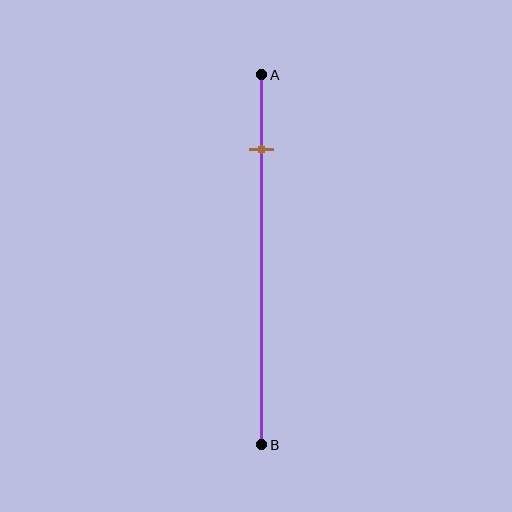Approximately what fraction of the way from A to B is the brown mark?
The brown mark is approximately 20% of the way from A to B.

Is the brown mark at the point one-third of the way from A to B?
No, the mark is at about 20% from A, not at the 33% one-third point.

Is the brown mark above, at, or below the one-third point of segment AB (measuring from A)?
The brown mark is above the one-third point of segment AB.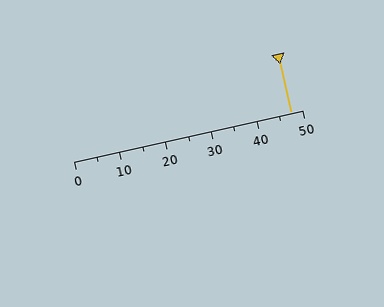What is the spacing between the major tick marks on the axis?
The major ticks are spaced 10 apart.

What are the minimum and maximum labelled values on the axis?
The axis runs from 0 to 50.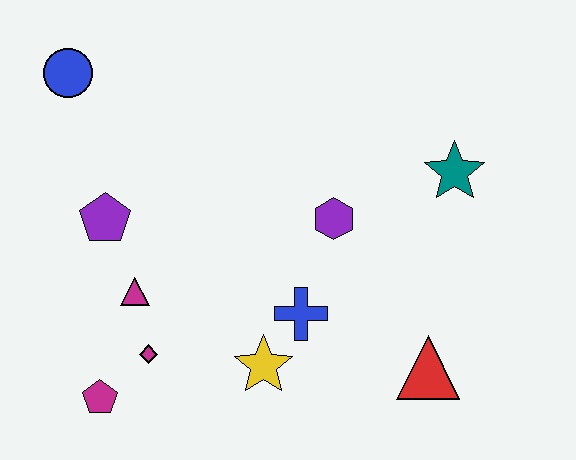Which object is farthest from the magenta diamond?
The teal star is farthest from the magenta diamond.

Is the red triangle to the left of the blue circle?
No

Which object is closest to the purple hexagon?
The blue cross is closest to the purple hexagon.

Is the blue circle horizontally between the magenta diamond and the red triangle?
No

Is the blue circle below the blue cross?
No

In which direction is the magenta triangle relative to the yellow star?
The magenta triangle is to the left of the yellow star.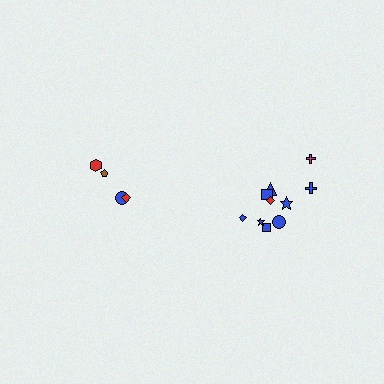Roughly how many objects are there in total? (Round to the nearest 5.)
Roughly 15 objects in total.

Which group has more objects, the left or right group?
The right group.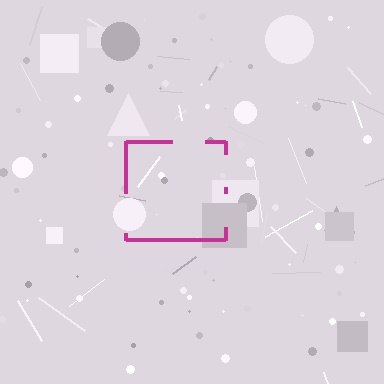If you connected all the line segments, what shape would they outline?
They would outline a square.